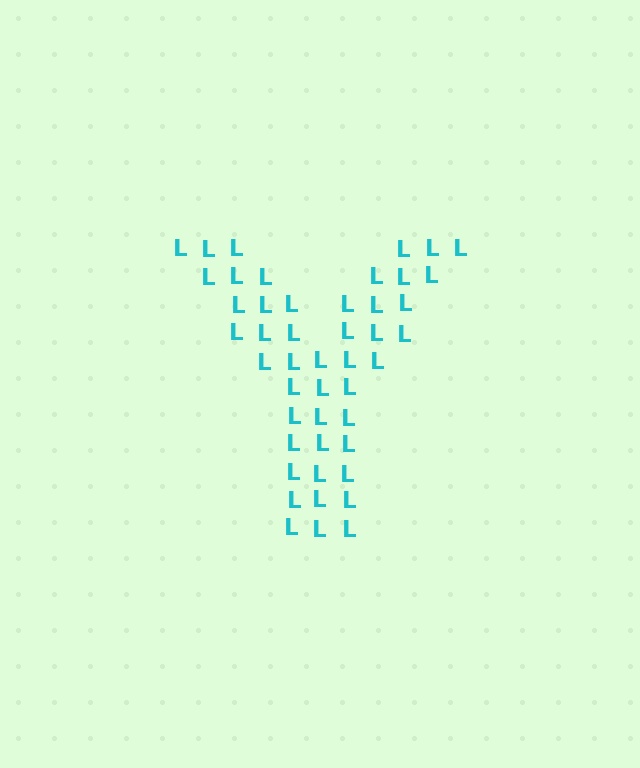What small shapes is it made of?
It is made of small letter L's.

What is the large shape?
The large shape is the letter Y.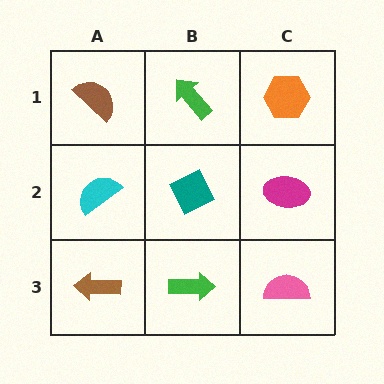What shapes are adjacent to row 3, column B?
A teal diamond (row 2, column B), a brown arrow (row 3, column A), a pink semicircle (row 3, column C).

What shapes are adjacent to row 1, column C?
A magenta ellipse (row 2, column C), a green arrow (row 1, column B).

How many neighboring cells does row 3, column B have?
3.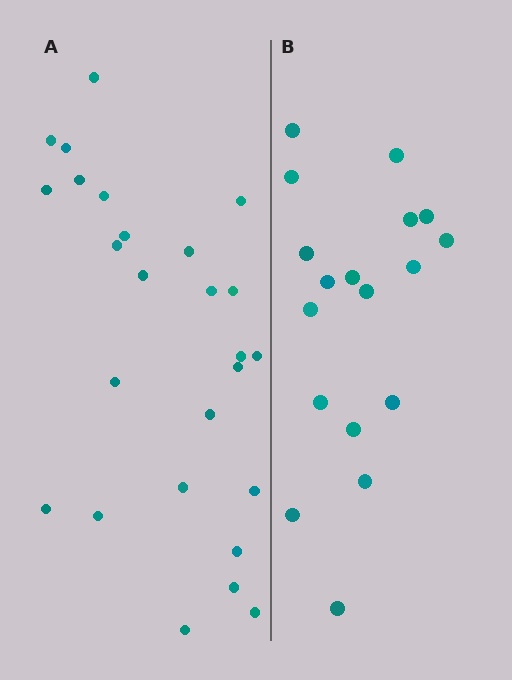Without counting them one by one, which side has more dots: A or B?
Region A (the left region) has more dots.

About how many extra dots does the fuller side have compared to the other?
Region A has roughly 8 or so more dots than region B.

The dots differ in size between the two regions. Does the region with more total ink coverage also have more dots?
No. Region B has more total ink coverage because its dots are larger, but region A actually contains more individual dots. Total area can be misleading — the number of items is what matters here.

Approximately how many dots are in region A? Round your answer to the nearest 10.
About 30 dots. (The exact count is 26, which rounds to 30.)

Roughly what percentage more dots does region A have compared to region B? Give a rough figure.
About 45% more.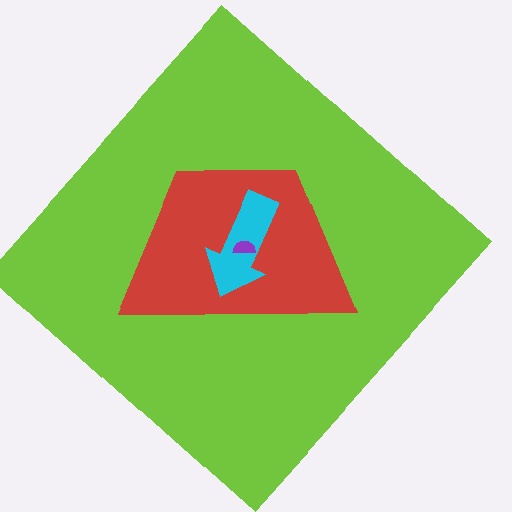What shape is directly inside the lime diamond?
The red trapezoid.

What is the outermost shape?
The lime diamond.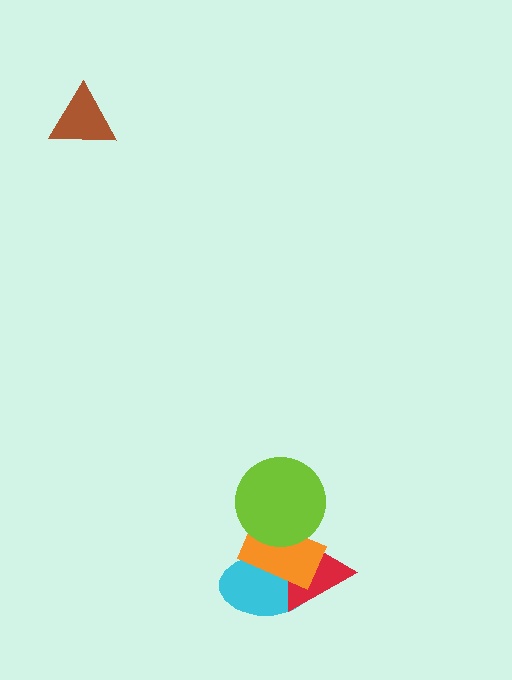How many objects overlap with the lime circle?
2 objects overlap with the lime circle.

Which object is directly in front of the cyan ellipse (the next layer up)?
The red triangle is directly in front of the cyan ellipse.